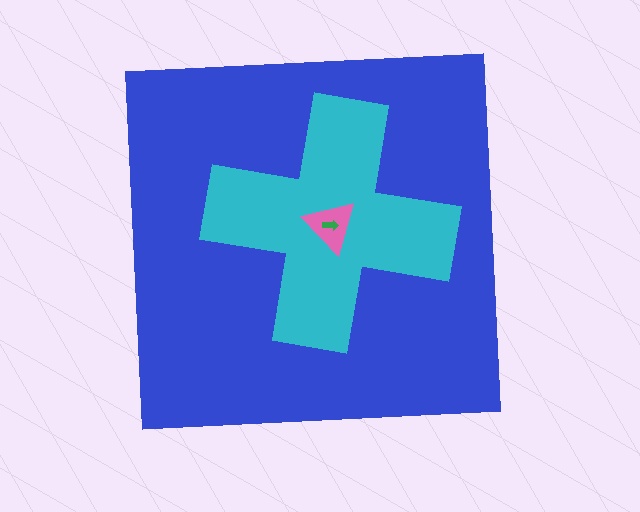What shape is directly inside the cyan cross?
The pink triangle.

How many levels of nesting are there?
4.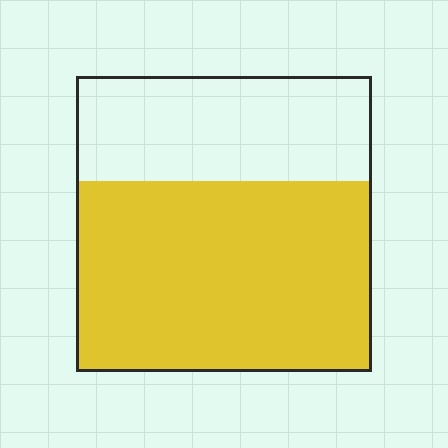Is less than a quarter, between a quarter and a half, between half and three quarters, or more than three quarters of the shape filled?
Between half and three quarters.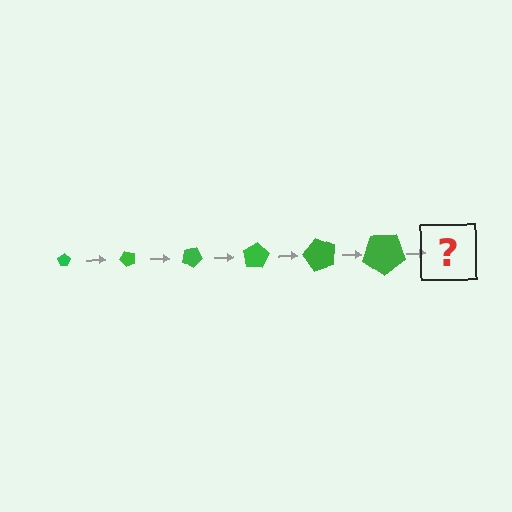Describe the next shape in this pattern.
It should be a pentagon, larger than the previous one and rotated 300 degrees from the start.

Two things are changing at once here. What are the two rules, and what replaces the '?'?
The two rules are that the pentagon grows larger each step and it rotates 50 degrees each step. The '?' should be a pentagon, larger than the previous one and rotated 300 degrees from the start.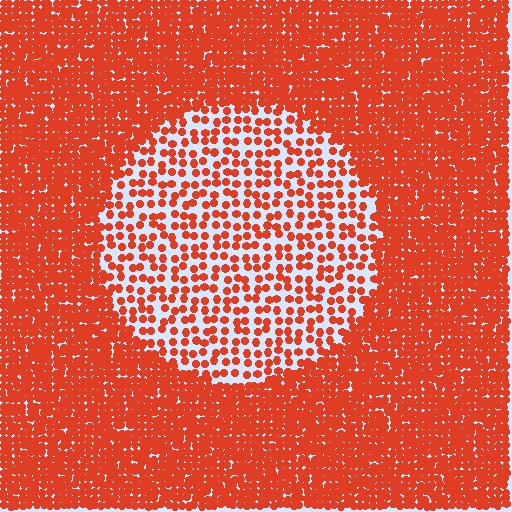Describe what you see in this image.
The image contains small red elements arranged at two different densities. A circle-shaped region is visible where the elements are less densely packed than the surrounding area.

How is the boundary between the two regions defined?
The boundary is defined by a change in element density (approximately 2.5x ratio). All elements are the same color, size, and shape.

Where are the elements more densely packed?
The elements are more densely packed outside the circle boundary.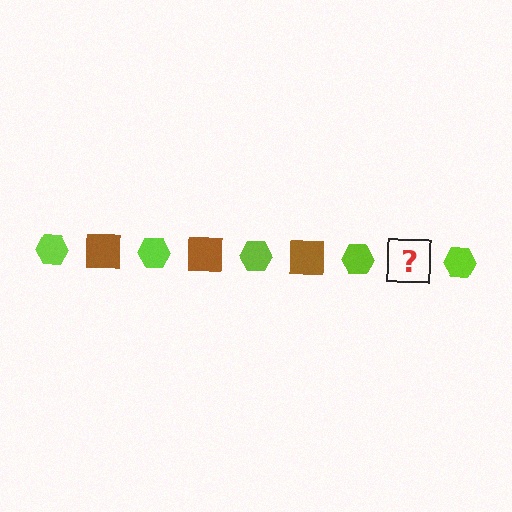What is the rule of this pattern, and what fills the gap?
The rule is that the pattern alternates between lime hexagon and brown square. The gap should be filled with a brown square.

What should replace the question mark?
The question mark should be replaced with a brown square.